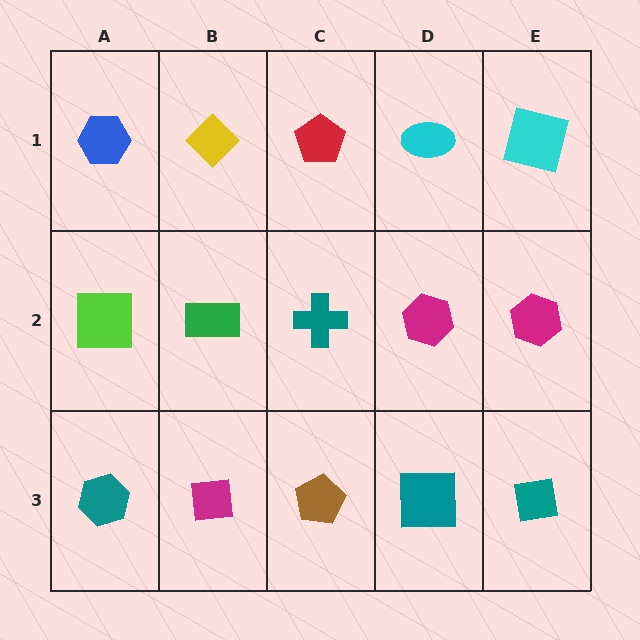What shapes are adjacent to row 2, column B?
A yellow diamond (row 1, column B), a magenta square (row 3, column B), a lime square (row 2, column A), a teal cross (row 2, column C).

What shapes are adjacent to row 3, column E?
A magenta hexagon (row 2, column E), a teal square (row 3, column D).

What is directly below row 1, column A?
A lime square.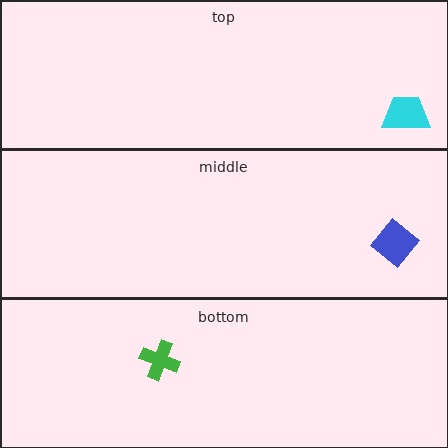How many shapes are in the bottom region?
1.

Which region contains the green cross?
The bottom region.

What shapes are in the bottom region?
The green cross.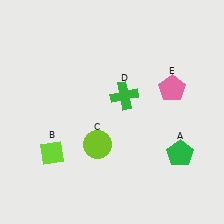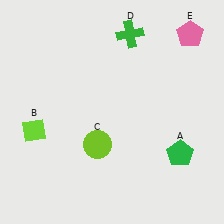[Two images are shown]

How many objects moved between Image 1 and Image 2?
3 objects moved between the two images.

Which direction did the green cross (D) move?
The green cross (D) moved up.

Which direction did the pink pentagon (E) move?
The pink pentagon (E) moved up.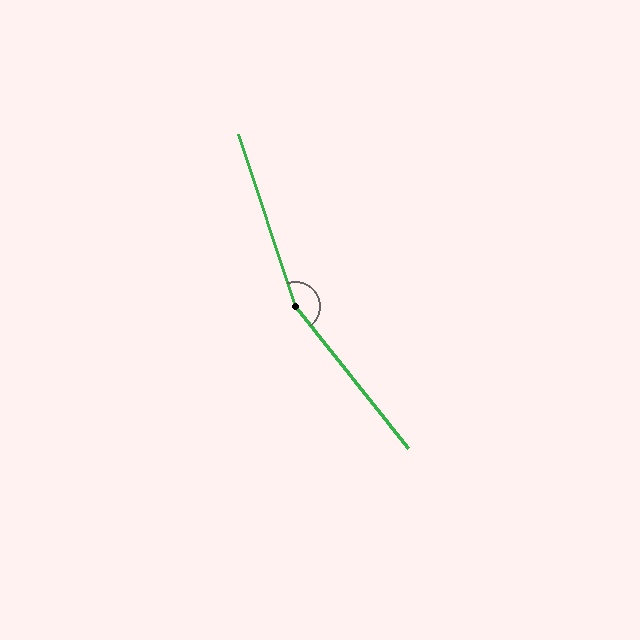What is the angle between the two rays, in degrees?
Approximately 160 degrees.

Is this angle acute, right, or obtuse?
It is obtuse.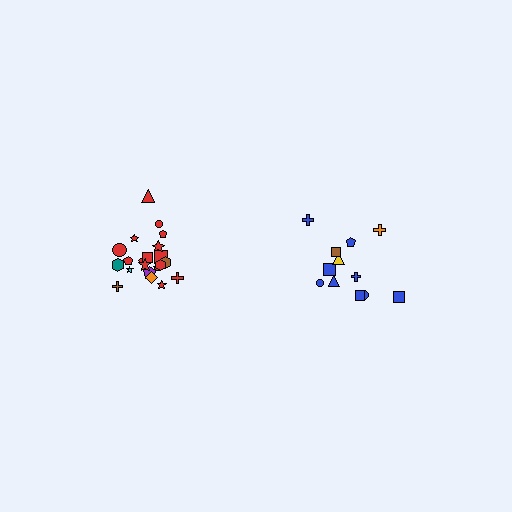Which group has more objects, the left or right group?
The left group.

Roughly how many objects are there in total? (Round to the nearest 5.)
Roughly 35 objects in total.